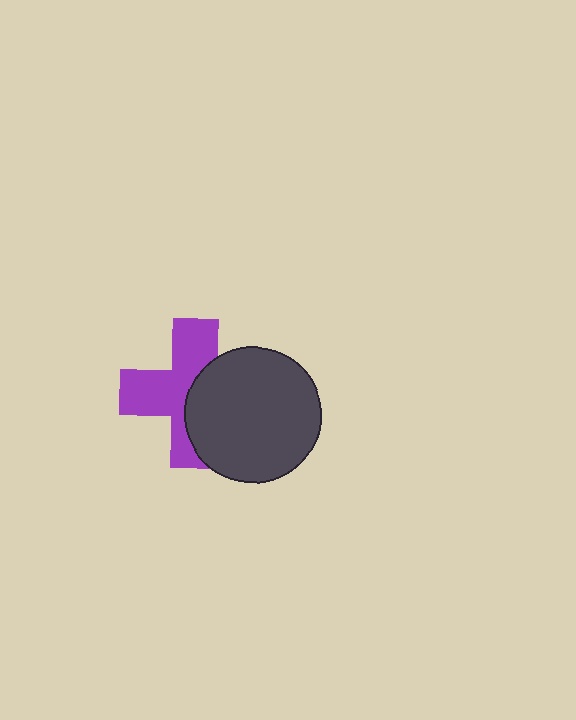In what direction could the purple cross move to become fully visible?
The purple cross could move left. That would shift it out from behind the dark gray circle entirely.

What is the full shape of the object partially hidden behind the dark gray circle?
The partially hidden object is a purple cross.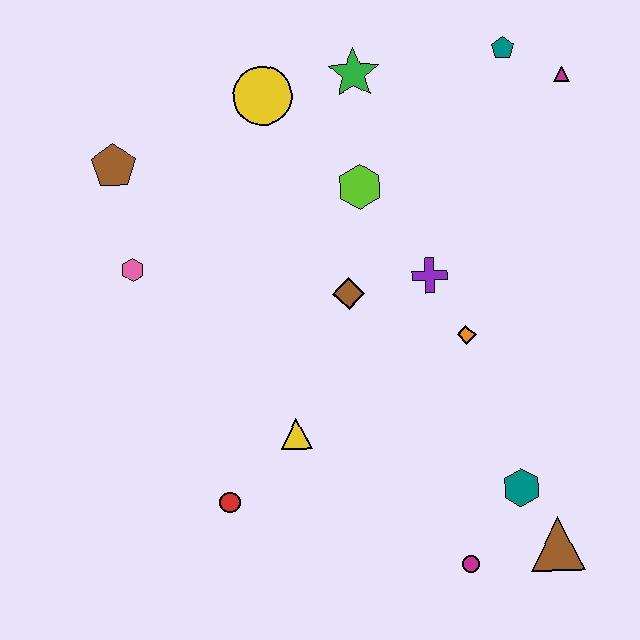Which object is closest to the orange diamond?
The purple cross is closest to the orange diamond.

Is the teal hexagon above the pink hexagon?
No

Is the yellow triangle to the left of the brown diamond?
Yes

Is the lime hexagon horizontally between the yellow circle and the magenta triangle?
Yes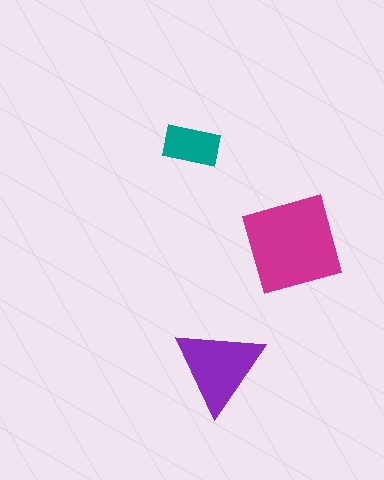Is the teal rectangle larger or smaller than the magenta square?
Smaller.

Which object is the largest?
The magenta square.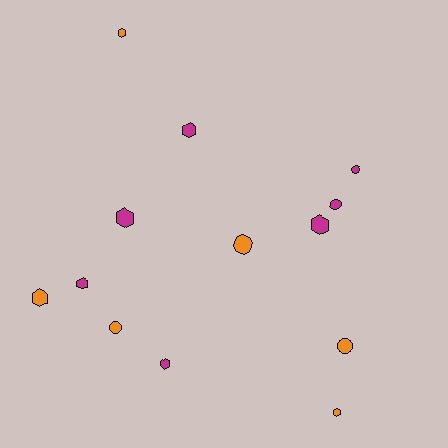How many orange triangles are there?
There are no orange triangles.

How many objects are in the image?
There are 13 objects.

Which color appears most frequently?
Magenta, with 7 objects.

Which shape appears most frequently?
Hexagon, with 8 objects.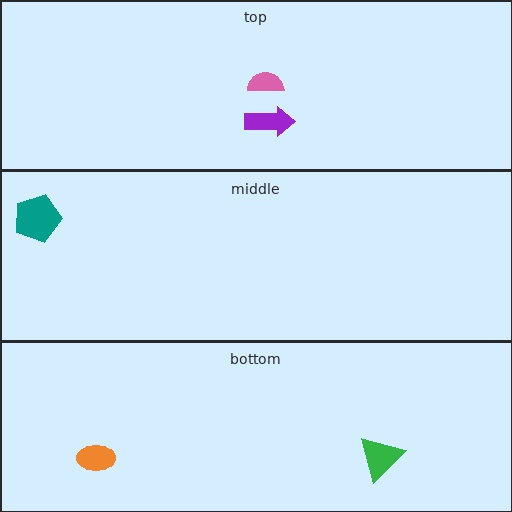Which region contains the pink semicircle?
The top region.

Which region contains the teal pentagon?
The middle region.